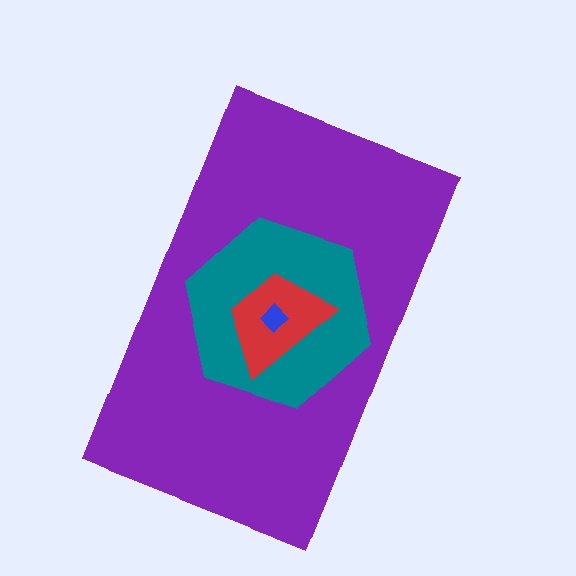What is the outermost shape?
The purple rectangle.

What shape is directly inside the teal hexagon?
The red trapezoid.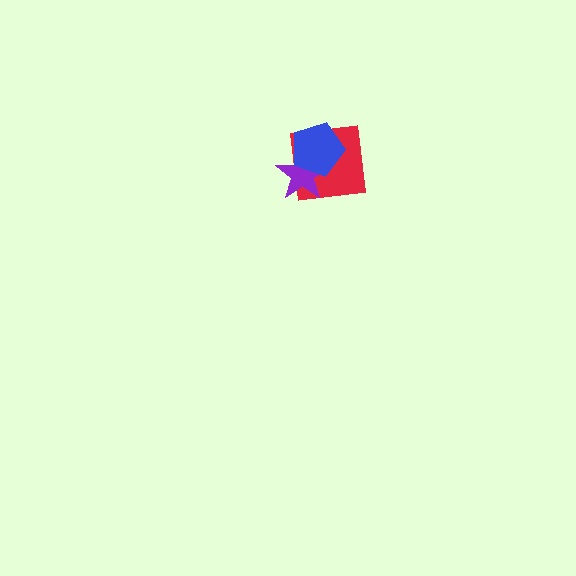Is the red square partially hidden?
Yes, it is partially covered by another shape.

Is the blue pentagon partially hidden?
No, no other shape covers it.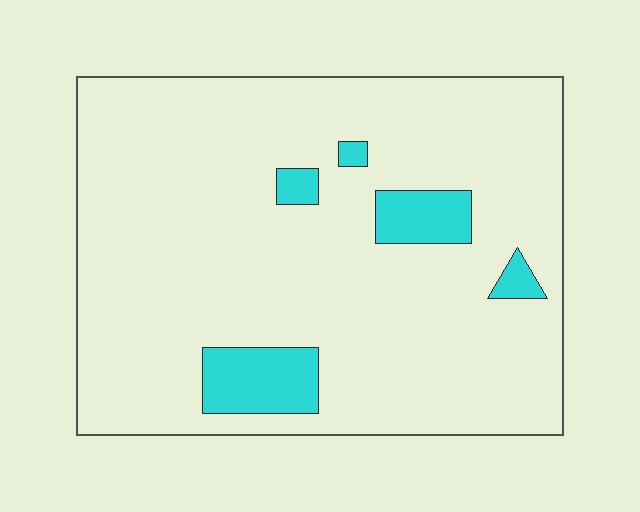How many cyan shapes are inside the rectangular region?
5.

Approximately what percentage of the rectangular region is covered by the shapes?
Approximately 10%.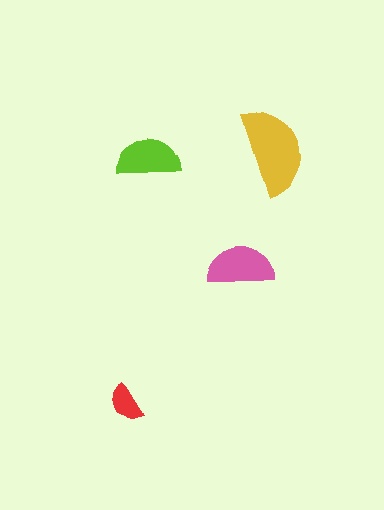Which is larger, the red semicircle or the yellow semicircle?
The yellow one.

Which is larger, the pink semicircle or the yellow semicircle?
The yellow one.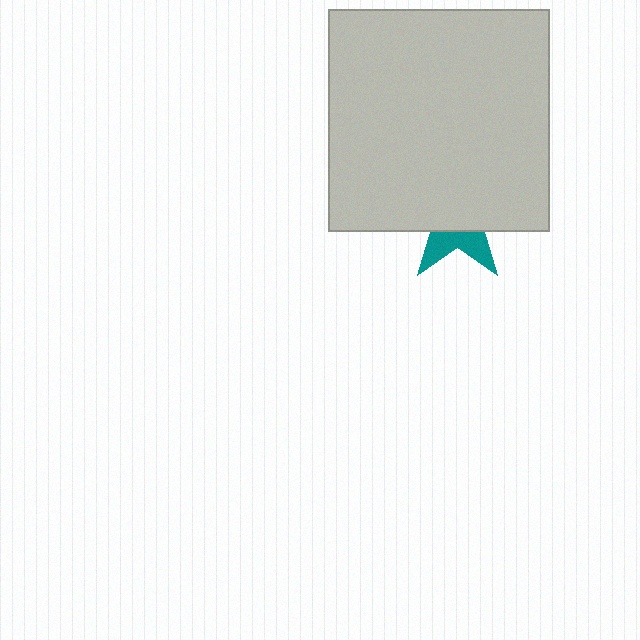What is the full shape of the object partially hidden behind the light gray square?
The partially hidden object is a teal star.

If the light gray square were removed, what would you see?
You would see the complete teal star.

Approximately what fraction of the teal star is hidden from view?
Roughly 66% of the teal star is hidden behind the light gray square.